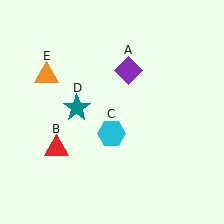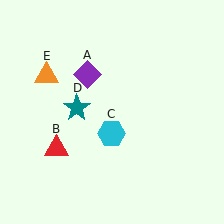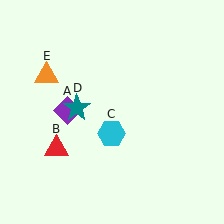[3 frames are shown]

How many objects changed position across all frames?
1 object changed position: purple diamond (object A).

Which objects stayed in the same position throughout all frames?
Red triangle (object B) and cyan hexagon (object C) and teal star (object D) and orange triangle (object E) remained stationary.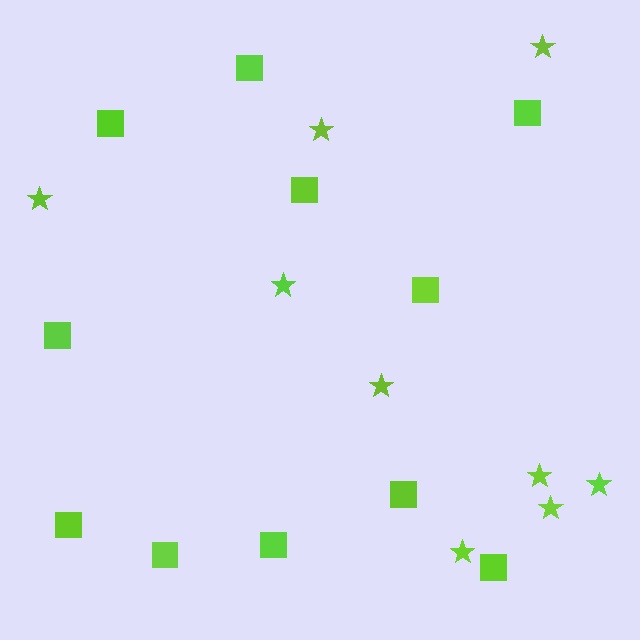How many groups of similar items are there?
There are 2 groups: one group of stars (9) and one group of squares (11).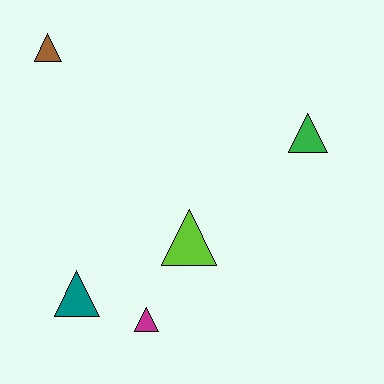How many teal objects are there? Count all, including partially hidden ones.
There is 1 teal object.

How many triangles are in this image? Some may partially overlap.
There are 5 triangles.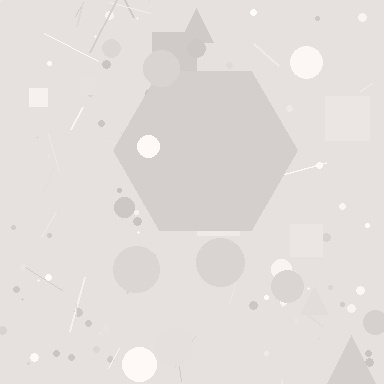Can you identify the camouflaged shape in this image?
The camouflaged shape is a hexagon.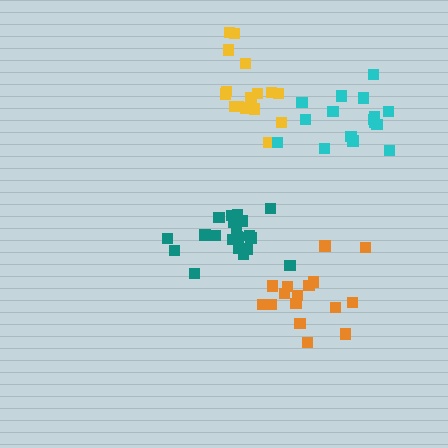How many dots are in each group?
Group 1: 16 dots, Group 2: 16 dots, Group 3: 16 dots, Group 4: 21 dots (69 total).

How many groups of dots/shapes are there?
There are 4 groups.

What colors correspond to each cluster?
The clusters are colored: orange, yellow, cyan, teal.